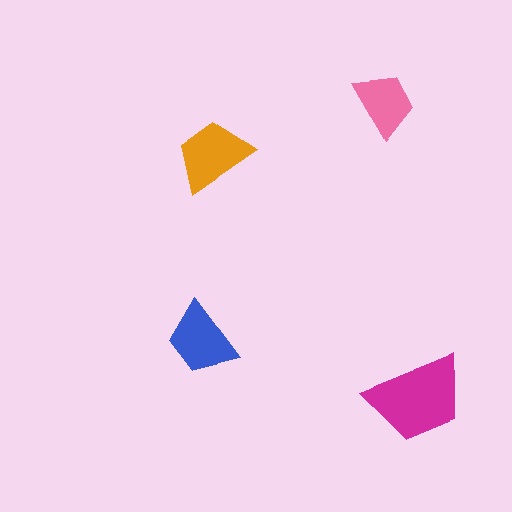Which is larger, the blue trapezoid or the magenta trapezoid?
The magenta one.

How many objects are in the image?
There are 4 objects in the image.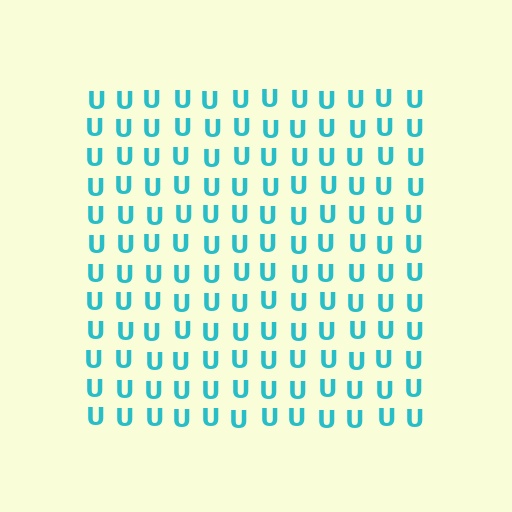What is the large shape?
The large shape is a square.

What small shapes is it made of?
It is made of small letter U's.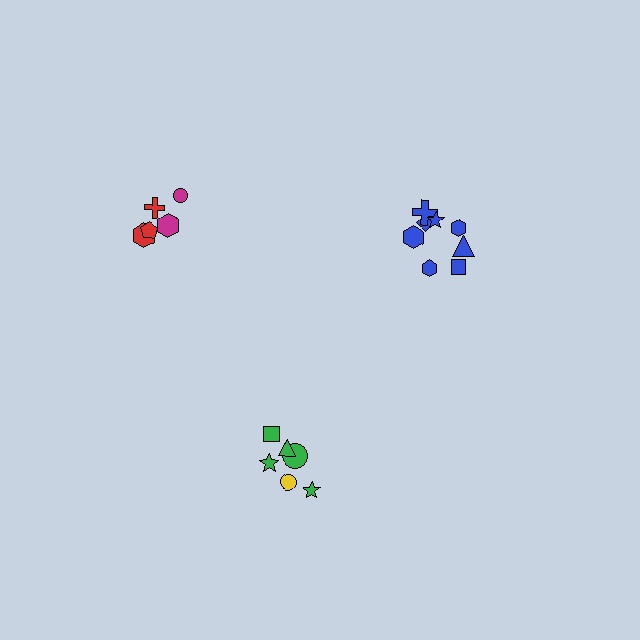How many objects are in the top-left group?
There are 5 objects.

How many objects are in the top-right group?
There are 8 objects.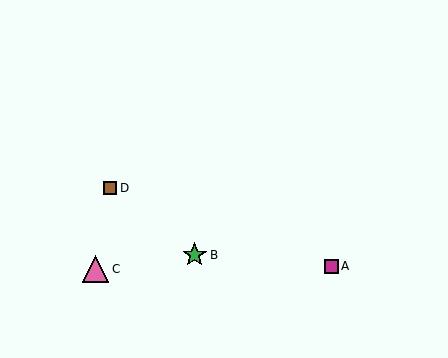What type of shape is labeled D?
Shape D is a brown square.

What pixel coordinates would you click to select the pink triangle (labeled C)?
Click at (96, 269) to select the pink triangle C.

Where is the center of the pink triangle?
The center of the pink triangle is at (96, 269).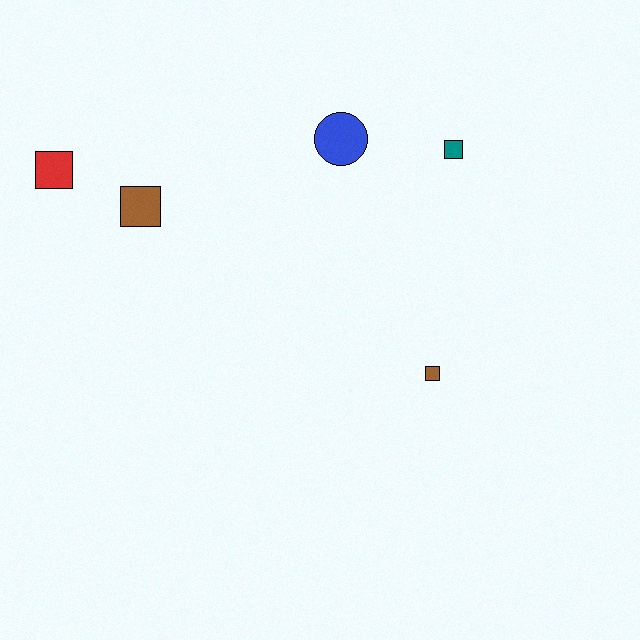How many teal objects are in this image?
There is 1 teal object.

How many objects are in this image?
There are 5 objects.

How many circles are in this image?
There is 1 circle.